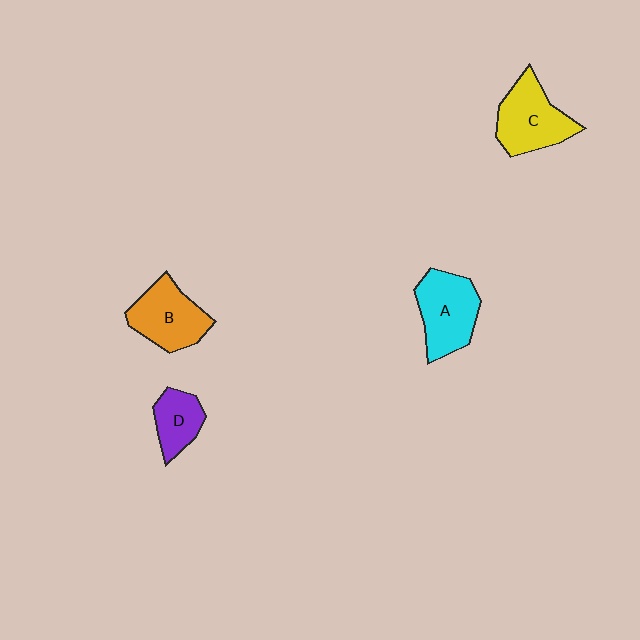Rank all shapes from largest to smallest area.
From largest to smallest: C (yellow), A (cyan), B (orange), D (purple).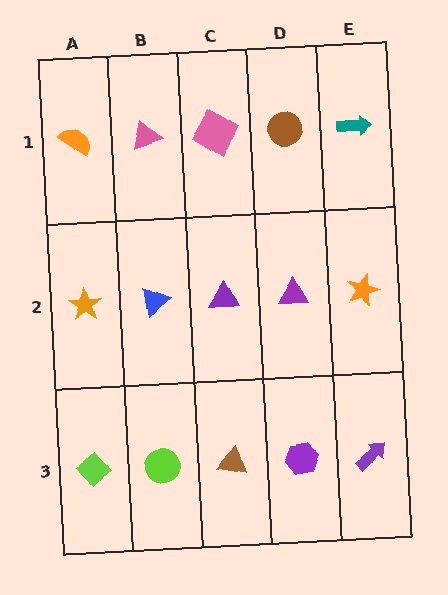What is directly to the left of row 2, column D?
A purple triangle.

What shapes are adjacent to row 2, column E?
A teal arrow (row 1, column E), a purple arrow (row 3, column E), a purple triangle (row 2, column D).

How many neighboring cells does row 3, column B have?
3.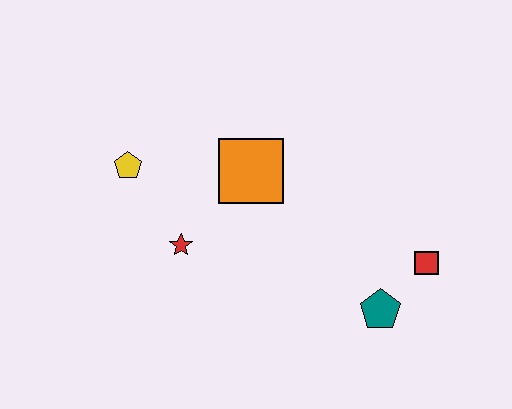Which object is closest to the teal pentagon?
The red square is closest to the teal pentagon.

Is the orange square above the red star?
Yes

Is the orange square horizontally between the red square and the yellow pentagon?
Yes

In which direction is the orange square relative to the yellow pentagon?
The orange square is to the right of the yellow pentagon.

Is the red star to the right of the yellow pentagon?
Yes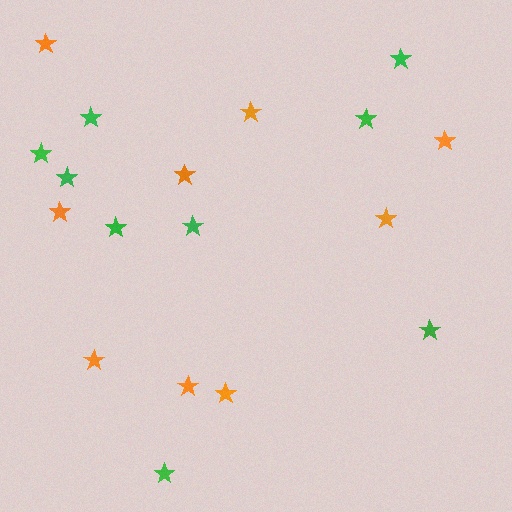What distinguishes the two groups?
There are 2 groups: one group of green stars (9) and one group of orange stars (9).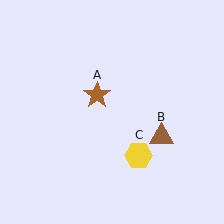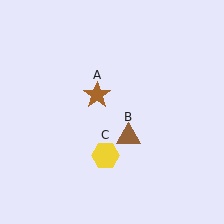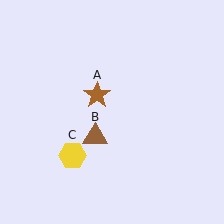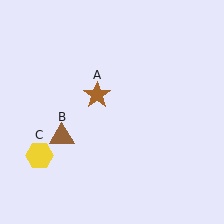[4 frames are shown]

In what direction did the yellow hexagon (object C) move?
The yellow hexagon (object C) moved left.